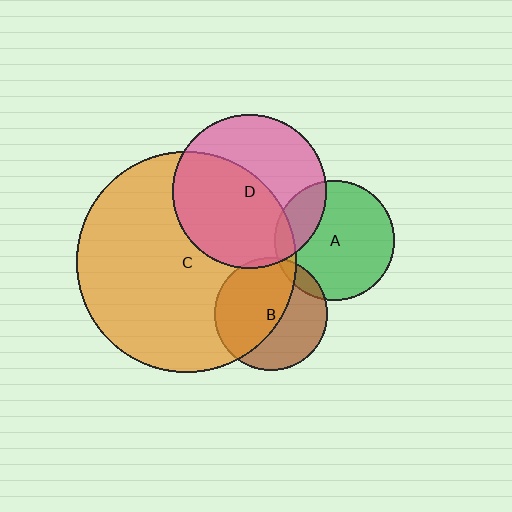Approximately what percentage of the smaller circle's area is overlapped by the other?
Approximately 5%.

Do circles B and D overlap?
Yes.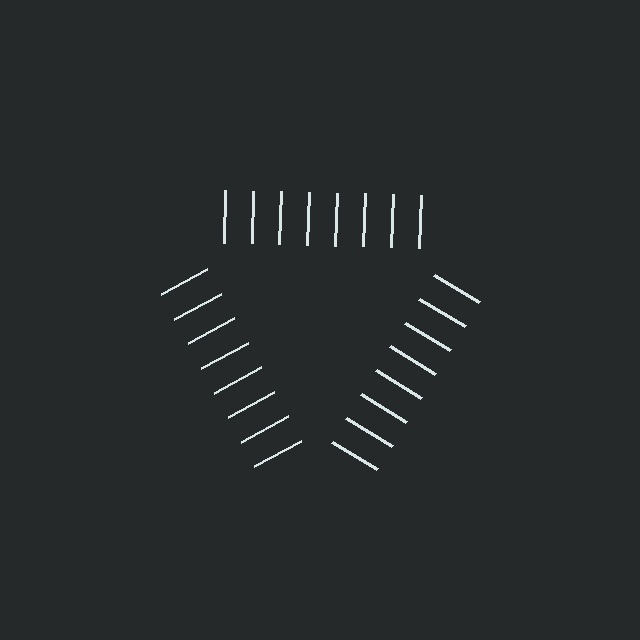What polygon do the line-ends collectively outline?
An illusory triangle — the line segments terminate on its edges but no continuous stroke is drawn.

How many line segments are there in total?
24 — 8 along each of the 3 edges.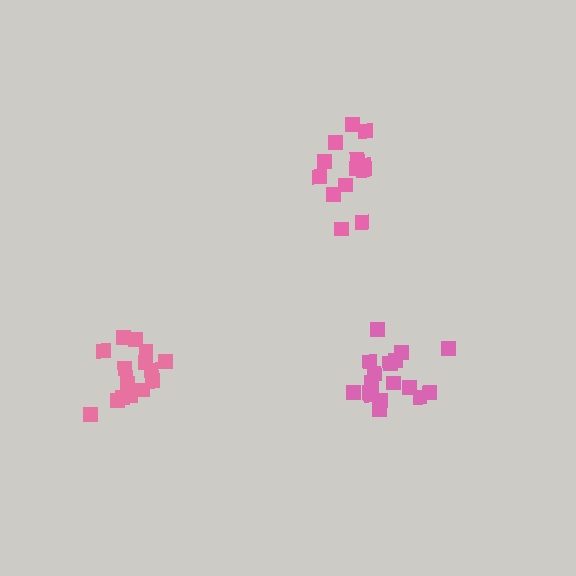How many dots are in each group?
Group 1: 14 dots, Group 2: 18 dots, Group 3: 15 dots (47 total).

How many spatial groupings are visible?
There are 3 spatial groupings.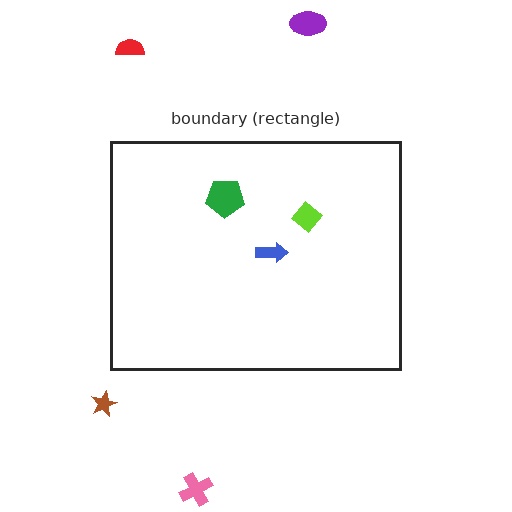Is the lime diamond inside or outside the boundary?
Inside.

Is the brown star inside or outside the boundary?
Outside.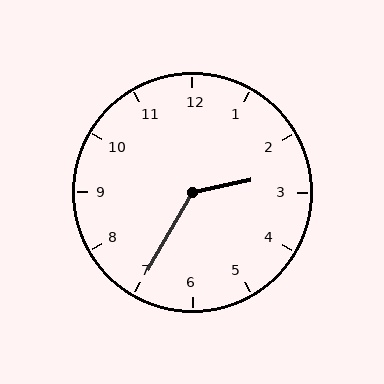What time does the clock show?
2:35.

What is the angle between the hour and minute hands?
Approximately 132 degrees.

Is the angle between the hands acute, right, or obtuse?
It is obtuse.